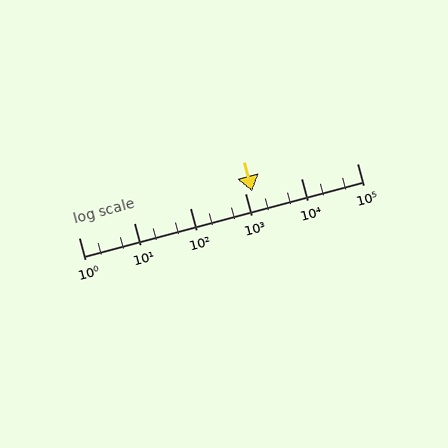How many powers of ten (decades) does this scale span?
The scale spans 5 decades, from 1 to 100000.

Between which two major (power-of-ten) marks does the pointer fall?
The pointer is between 1000 and 10000.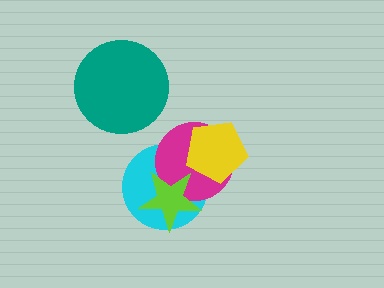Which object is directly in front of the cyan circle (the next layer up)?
The magenta circle is directly in front of the cyan circle.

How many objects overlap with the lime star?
2 objects overlap with the lime star.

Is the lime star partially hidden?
No, no other shape covers it.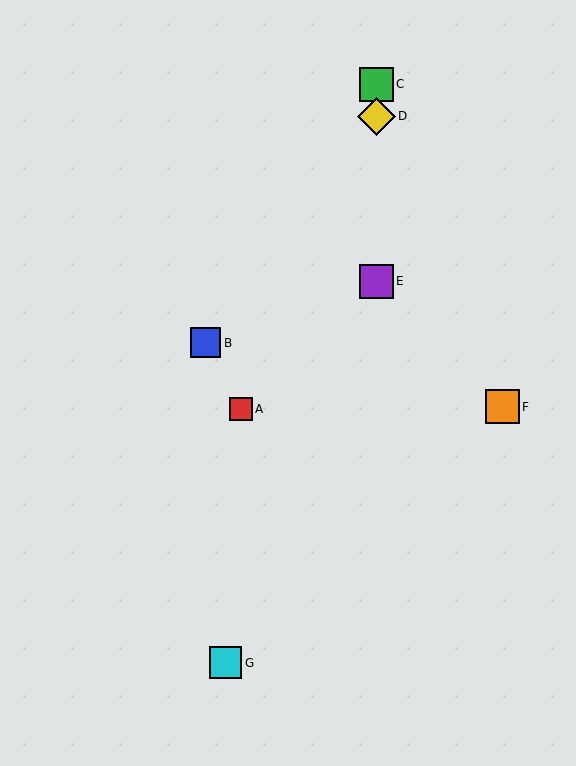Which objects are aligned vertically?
Objects C, D, E are aligned vertically.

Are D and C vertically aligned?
Yes, both are at x≈376.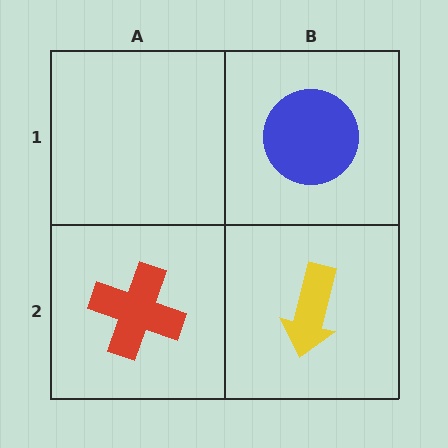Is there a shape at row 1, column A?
No, that cell is empty.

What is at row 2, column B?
A yellow arrow.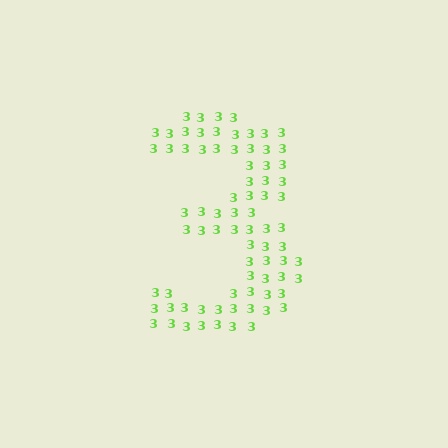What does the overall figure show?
The overall figure shows the digit 3.